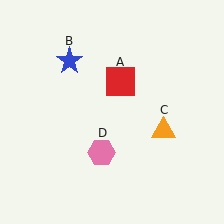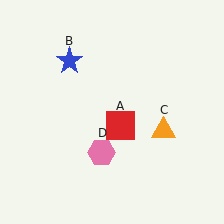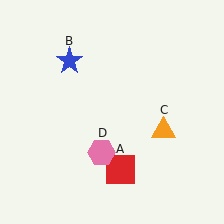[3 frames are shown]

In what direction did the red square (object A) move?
The red square (object A) moved down.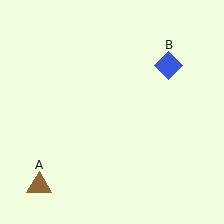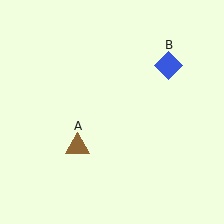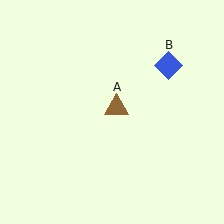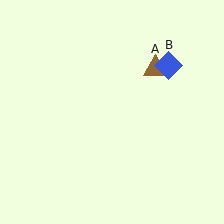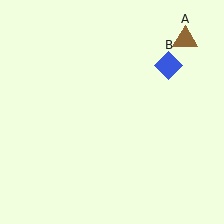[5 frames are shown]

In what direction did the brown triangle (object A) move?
The brown triangle (object A) moved up and to the right.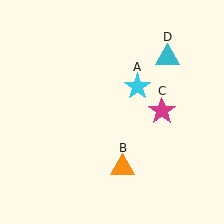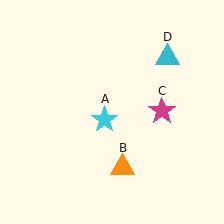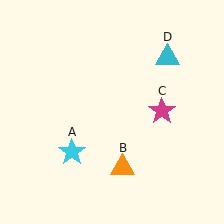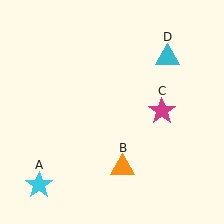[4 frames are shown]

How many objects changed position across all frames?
1 object changed position: cyan star (object A).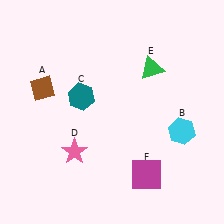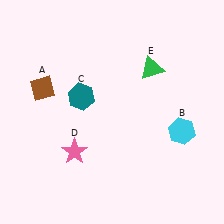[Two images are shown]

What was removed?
The magenta square (F) was removed in Image 2.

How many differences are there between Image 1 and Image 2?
There is 1 difference between the two images.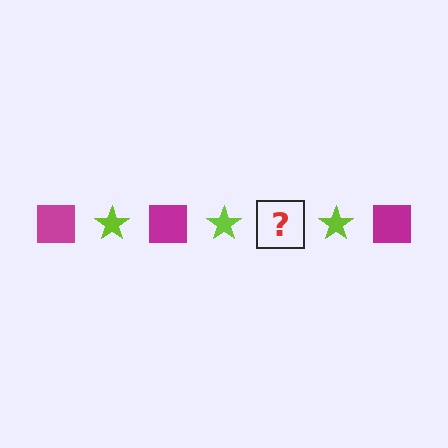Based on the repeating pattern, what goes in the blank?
The blank should be a magenta square.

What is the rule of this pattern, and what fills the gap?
The rule is that the pattern alternates between magenta square and lime star. The gap should be filled with a magenta square.